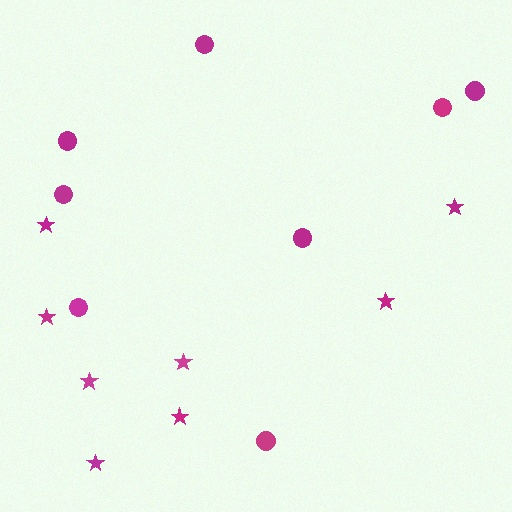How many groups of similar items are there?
There are 2 groups: one group of circles (8) and one group of stars (8).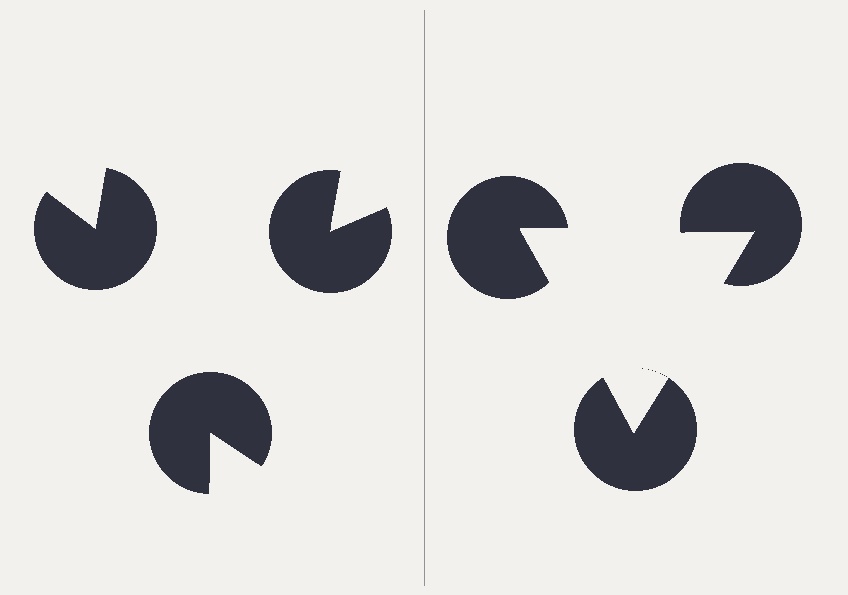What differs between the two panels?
The pac-man discs are positioned identically on both sides; only the wedge orientations differ. On the right they align to a triangle; on the left they are misaligned.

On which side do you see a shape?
An illusory triangle appears on the right side. On the left side the wedge cuts are rotated, so no coherent shape forms.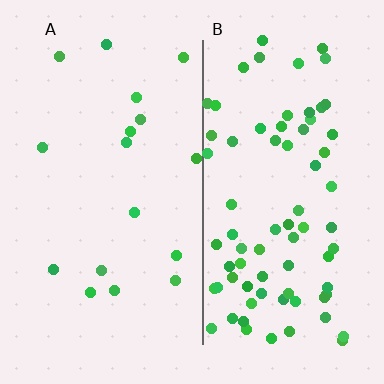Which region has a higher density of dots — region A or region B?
B (the right).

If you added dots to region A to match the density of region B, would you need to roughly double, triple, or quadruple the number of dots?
Approximately quadruple.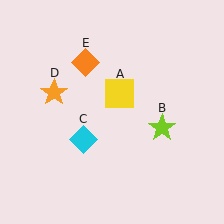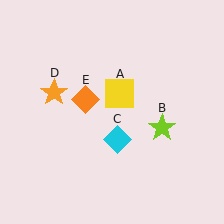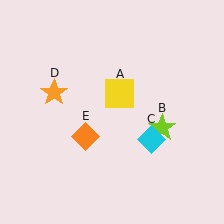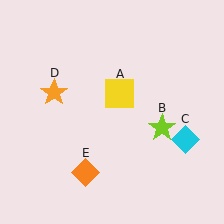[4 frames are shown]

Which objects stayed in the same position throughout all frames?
Yellow square (object A) and lime star (object B) and orange star (object D) remained stationary.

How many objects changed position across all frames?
2 objects changed position: cyan diamond (object C), orange diamond (object E).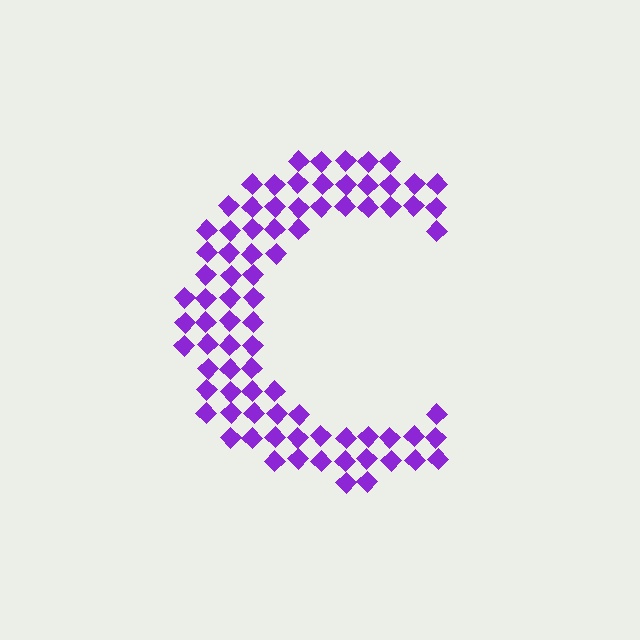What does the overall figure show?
The overall figure shows the letter C.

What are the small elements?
The small elements are diamonds.